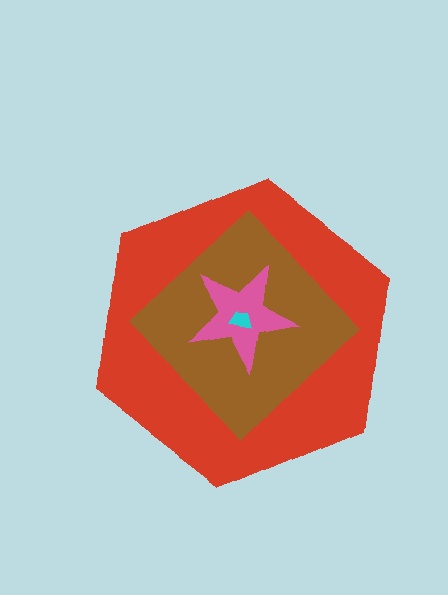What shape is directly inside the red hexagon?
The brown diamond.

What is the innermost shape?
The cyan trapezoid.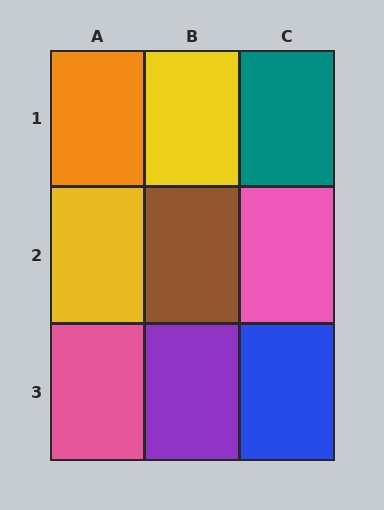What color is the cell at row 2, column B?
Brown.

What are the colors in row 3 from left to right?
Pink, purple, blue.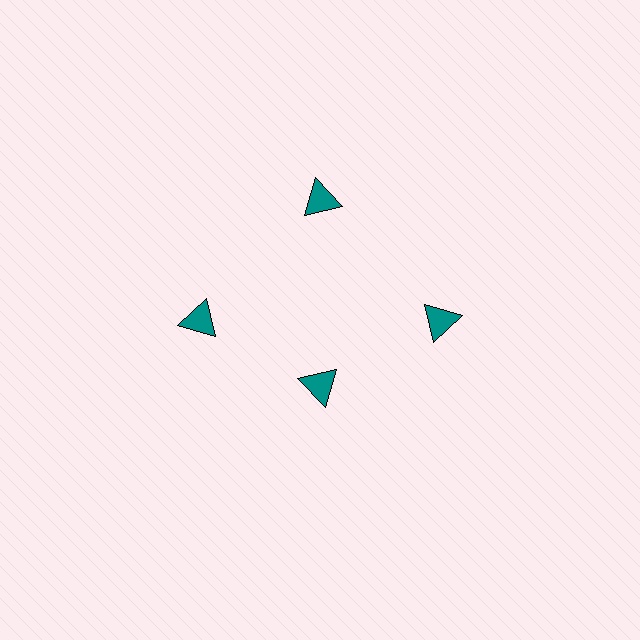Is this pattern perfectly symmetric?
No. The 4 teal triangles are arranged in a ring, but one element near the 6 o'clock position is pulled inward toward the center, breaking the 4-fold rotational symmetry.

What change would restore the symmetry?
The symmetry would be restored by moving it outward, back onto the ring so that all 4 triangles sit at equal angles and equal distance from the center.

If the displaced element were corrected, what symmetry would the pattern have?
It would have 4-fold rotational symmetry — the pattern would map onto itself every 90 degrees.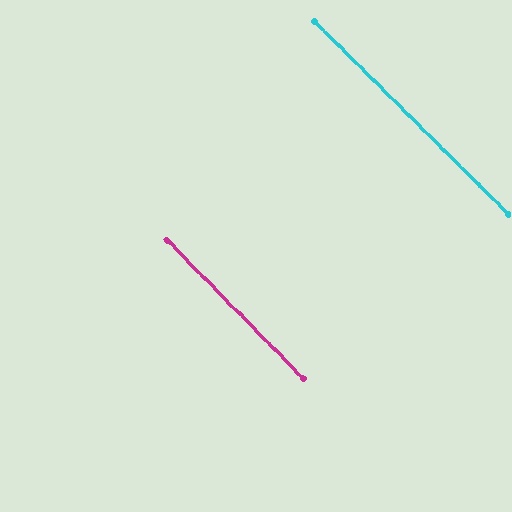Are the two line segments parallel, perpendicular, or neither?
Parallel — their directions differ by only 0.7°.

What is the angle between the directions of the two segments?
Approximately 1 degree.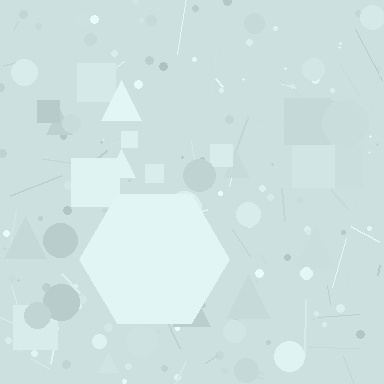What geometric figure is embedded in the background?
A hexagon is embedded in the background.